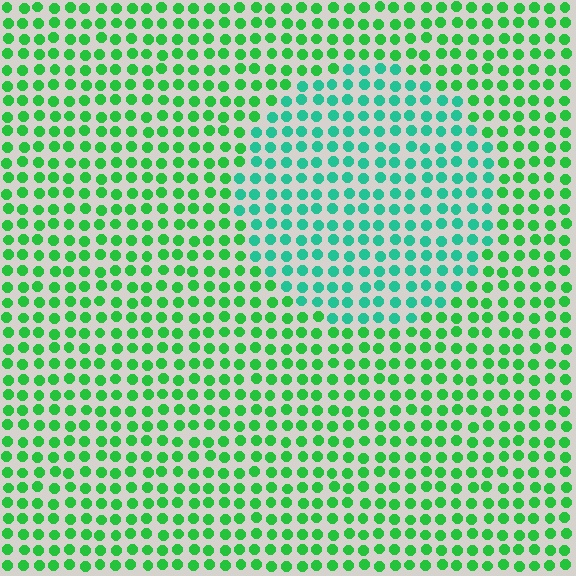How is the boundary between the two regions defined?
The boundary is defined purely by a slight shift in hue (about 34 degrees). Spacing, size, and orientation are identical on both sides.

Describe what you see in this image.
The image is filled with small green elements in a uniform arrangement. A circle-shaped region is visible where the elements are tinted to a slightly different hue, forming a subtle color boundary.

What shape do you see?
I see a circle.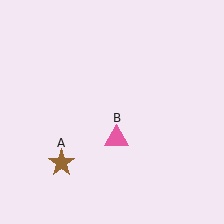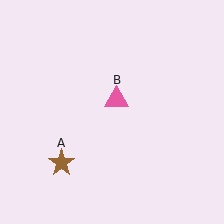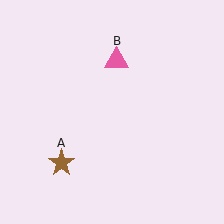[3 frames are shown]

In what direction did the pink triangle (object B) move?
The pink triangle (object B) moved up.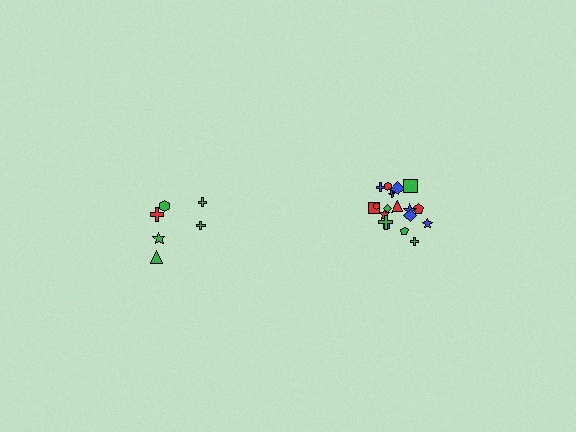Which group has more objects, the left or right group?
The right group.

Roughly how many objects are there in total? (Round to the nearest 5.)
Roughly 25 objects in total.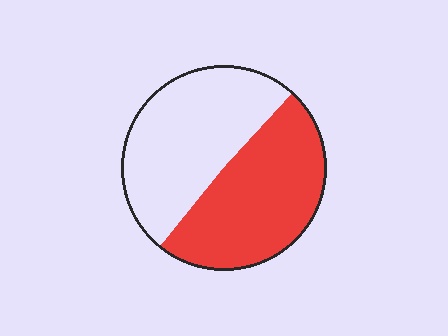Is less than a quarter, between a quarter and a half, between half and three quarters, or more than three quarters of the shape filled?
Between a quarter and a half.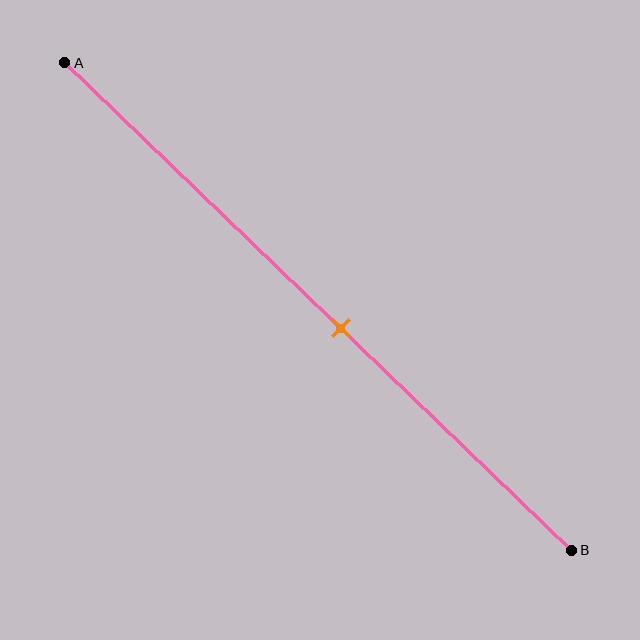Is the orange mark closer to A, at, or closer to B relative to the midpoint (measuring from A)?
The orange mark is closer to point B than the midpoint of segment AB.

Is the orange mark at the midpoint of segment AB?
No, the mark is at about 55% from A, not at the 50% midpoint.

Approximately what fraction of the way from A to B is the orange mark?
The orange mark is approximately 55% of the way from A to B.